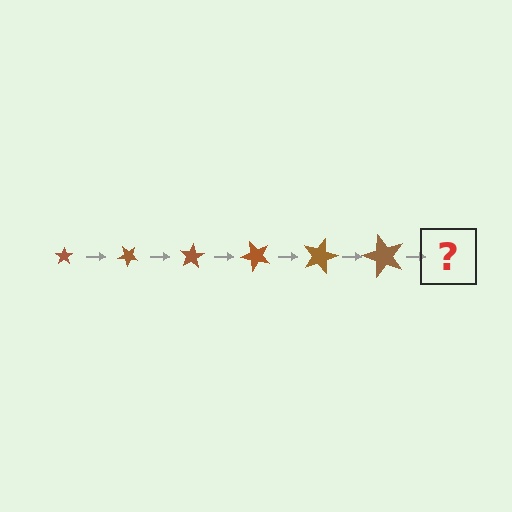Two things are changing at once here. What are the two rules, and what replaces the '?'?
The two rules are that the star grows larger each step and it rotates 40 degrees each step. The '?' should be a star, larger than the previous one and rotated 240 degrees from the start.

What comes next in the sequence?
The next element should be a star, larger than the previous one and rotated 240 degrees from the start.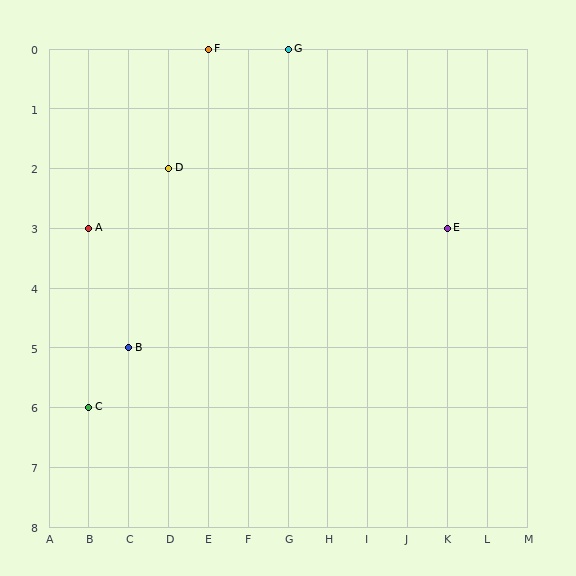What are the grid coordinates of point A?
Point A is at grid coordinates (B, 3).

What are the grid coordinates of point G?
Point G is at grid coordinates (G, 0).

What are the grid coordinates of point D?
Point D is at grid coordinates (D, 2).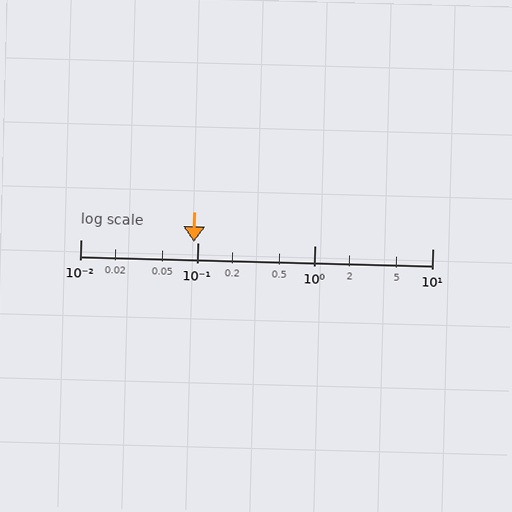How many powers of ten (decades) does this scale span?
The scale spans 3 decades, from 0.01 to 10.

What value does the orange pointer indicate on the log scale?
The pointer indicates approximately 0.092.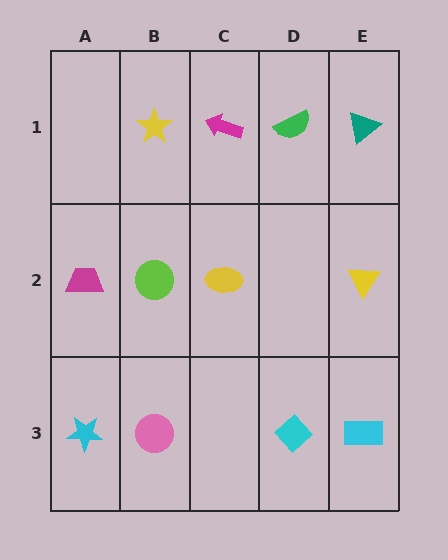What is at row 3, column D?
A cyan diamond.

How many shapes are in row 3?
4 shapes.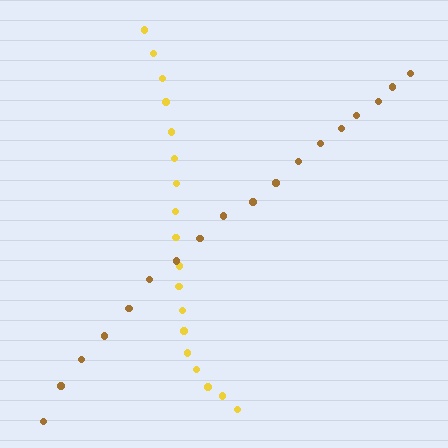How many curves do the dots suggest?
There are 2 distinct paths.